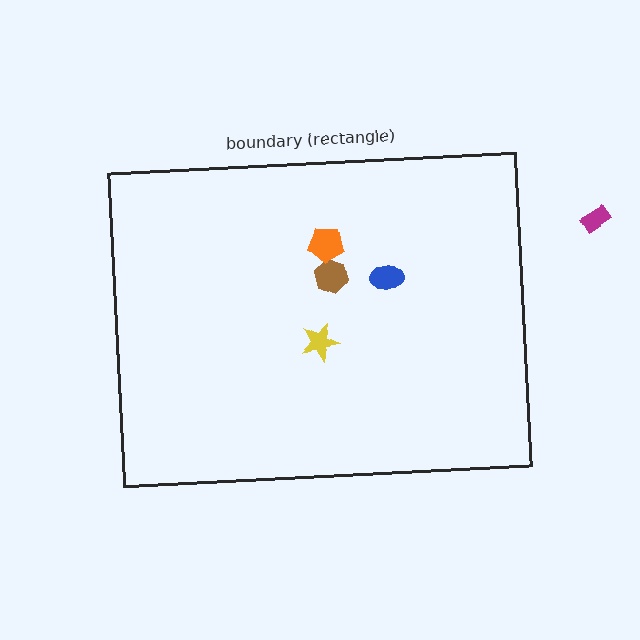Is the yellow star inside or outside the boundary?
Inside.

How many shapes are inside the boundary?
4 inside, 1 outside.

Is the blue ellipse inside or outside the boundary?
Inside.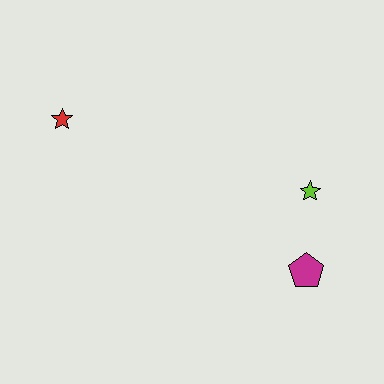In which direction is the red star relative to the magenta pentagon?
The red star is to the left of the magenta pentagon.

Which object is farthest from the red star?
The magenta pentagon is farthest from the red star.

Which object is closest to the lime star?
The magenta pentagon is closest to the lime star.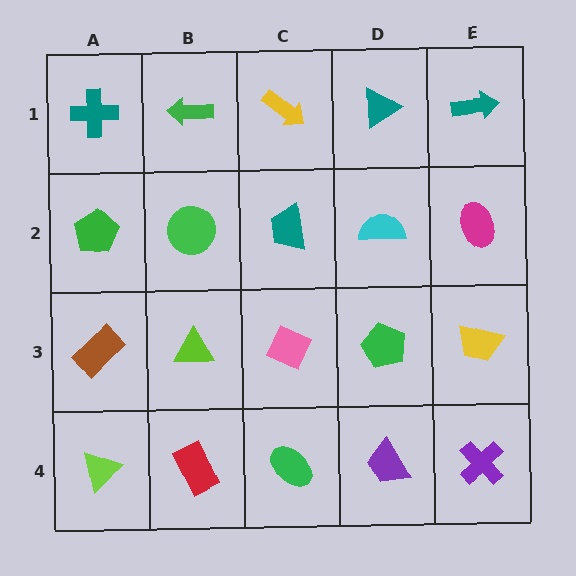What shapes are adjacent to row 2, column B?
A green arrow (row 1, column B), a lime triangle (row 3, column B), a green pentagon (row 2, column A), a teal trapezoid (row 2, column C).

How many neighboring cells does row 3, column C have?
4.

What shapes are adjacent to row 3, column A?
A green pentagon (row 2, column A), a lime triangle (row 4, column A), a lime triangle (row 3, column B).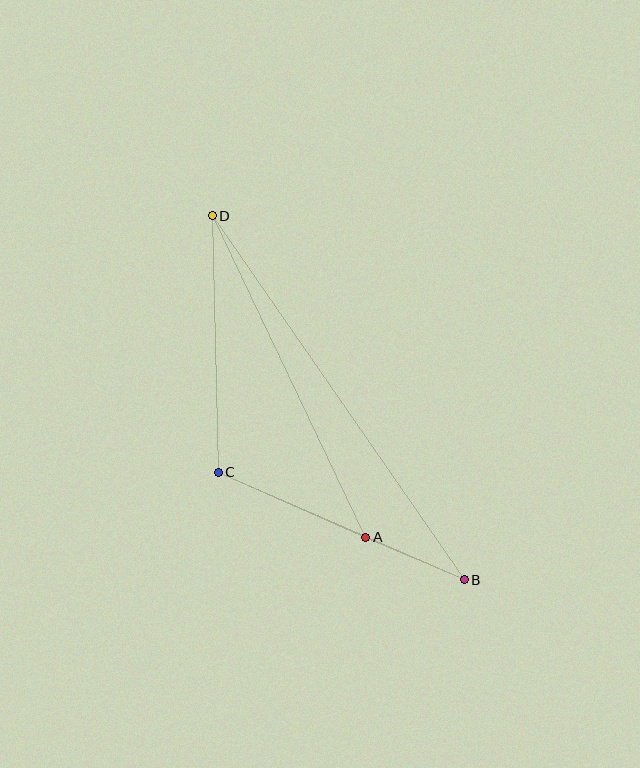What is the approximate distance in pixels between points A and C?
The distance between A and C is approximately 161 pixels.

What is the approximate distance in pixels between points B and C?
The distance between B and C is approximately 268 pixels.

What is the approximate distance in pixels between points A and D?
The distance between A and D is approximately 356 pixels.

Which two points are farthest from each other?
Points B and D are farthest from each other.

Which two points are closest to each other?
Points A and B are closest to each other.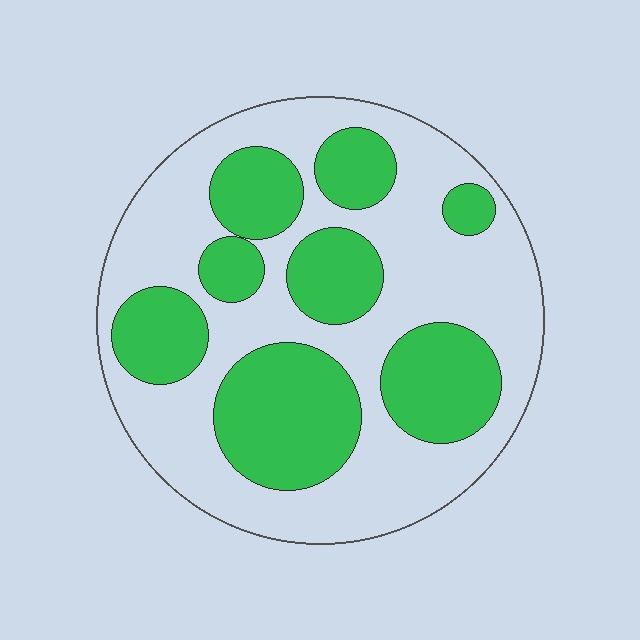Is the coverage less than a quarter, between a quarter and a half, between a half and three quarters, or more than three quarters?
Between a quarter and a half.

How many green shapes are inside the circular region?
8.